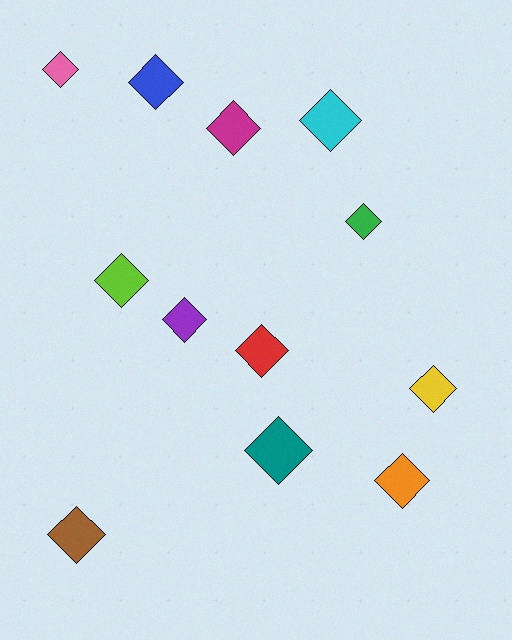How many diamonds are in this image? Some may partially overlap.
There are 12 diamonds.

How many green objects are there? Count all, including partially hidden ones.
There is 1 green object.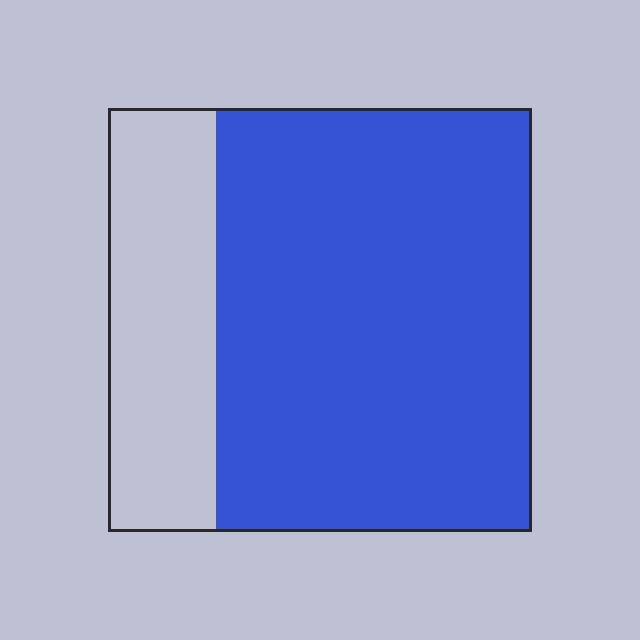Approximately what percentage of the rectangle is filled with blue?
Approximately 75%.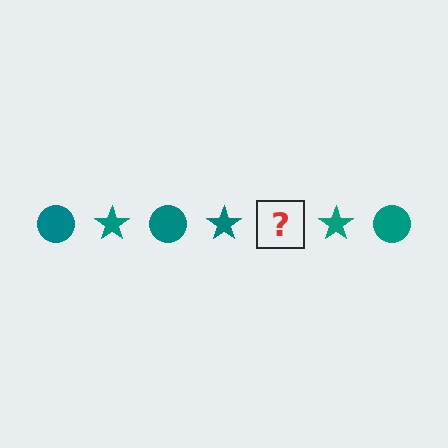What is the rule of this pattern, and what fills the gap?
The rule is that the pattern cycles through circle, star shapes in teal. The gap should be filled with a teal circle.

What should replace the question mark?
The question mark should be replaced with a teal circle.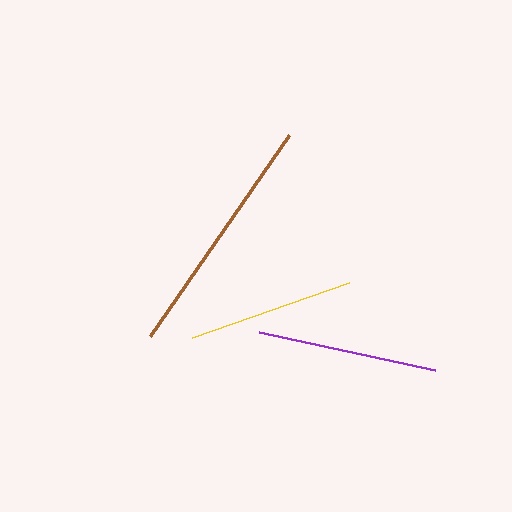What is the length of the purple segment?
The purple segment is approximately 181 pixels long.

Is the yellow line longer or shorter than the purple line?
The purple line is longer than the yellow line.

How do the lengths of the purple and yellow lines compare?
The purple and yellow lines are approximately the same length.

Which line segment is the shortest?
The yellow line is the shortest at approximately 166 pixels.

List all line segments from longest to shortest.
From longest to shortest: brown, purple, yellow.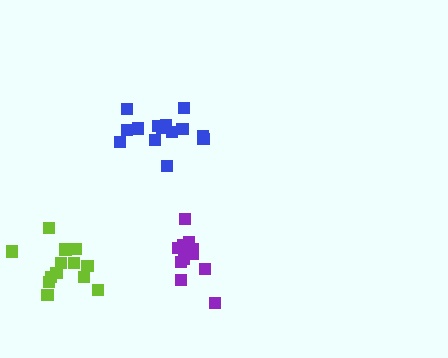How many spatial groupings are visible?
There are 3 spatial groupings.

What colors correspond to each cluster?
The clusters are colored: purple, blue, lime.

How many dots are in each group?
Group 1: 12 dots, Group 2: 15 dots, Group 3: 13 dots (40 total).